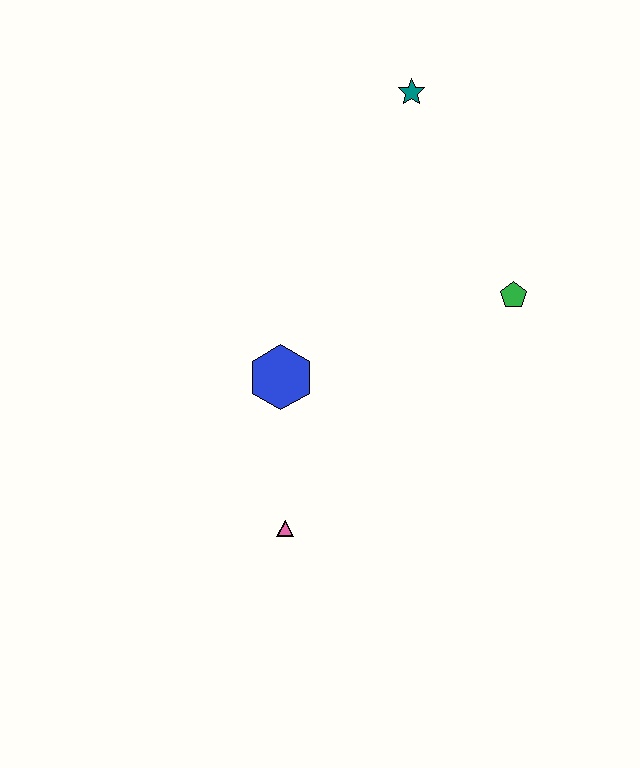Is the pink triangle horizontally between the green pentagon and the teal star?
No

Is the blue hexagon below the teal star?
Yes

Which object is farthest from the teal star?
The pink triangle is farthest from the teal star.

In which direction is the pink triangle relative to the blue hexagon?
The pink triangle is below the blue hexagon.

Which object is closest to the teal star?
The green pentagon is closest to the teal star.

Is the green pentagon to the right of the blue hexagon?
Yes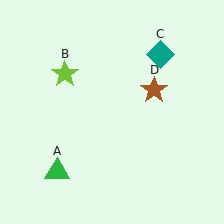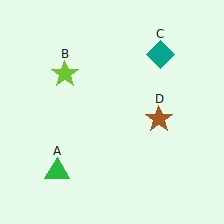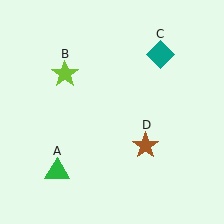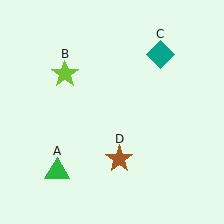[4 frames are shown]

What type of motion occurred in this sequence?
The brown star (object D) rotated clockwise around the center of the scene.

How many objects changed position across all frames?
1 object changed position: brown star (object D).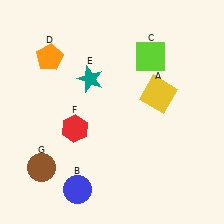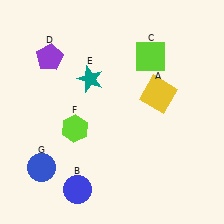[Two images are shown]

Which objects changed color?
D changed from orange to purple. F changed from red to lime. G changed from brown to blue.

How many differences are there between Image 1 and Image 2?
There are 3 differences between the two images.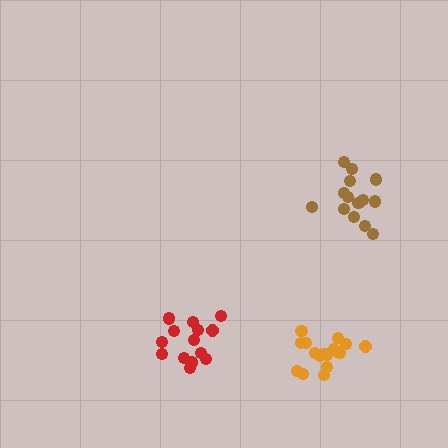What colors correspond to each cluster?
The clusters are colored: orange, red, brown.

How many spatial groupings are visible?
There are 3 spatial groupings.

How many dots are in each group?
Group 1: 17 dots, Group 2: 14 dots, Group 3: 14 dots (45 total).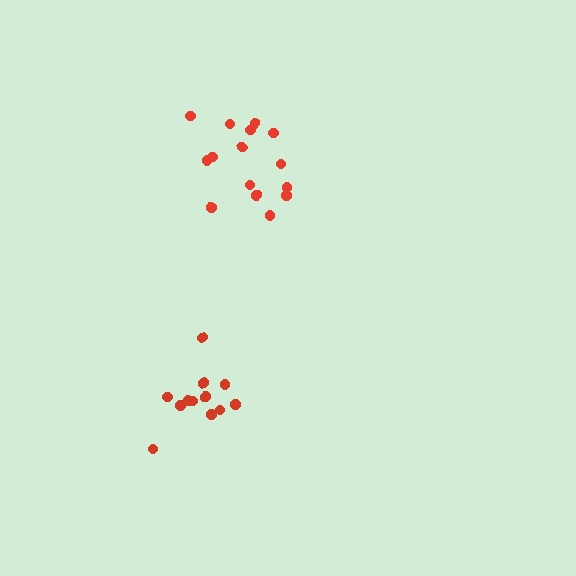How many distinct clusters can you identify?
There are 2 distinct clusters.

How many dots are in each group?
Group 1: 15 dots, Group 2: 12 dots (27 total).